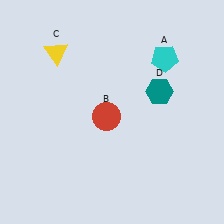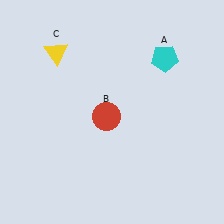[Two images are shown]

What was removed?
The teal hexagon (D) was removed in Image 2.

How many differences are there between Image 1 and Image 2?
There is 1 difference between the two images.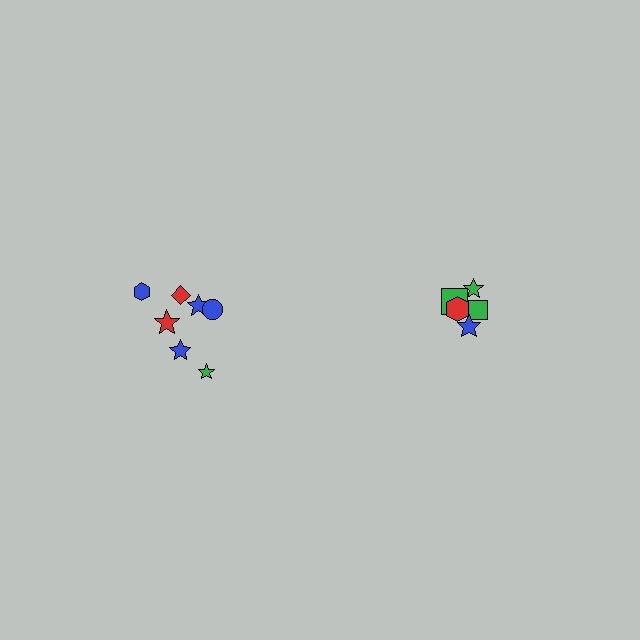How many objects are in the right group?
There are 5 objects.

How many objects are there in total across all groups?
There are 12 objects.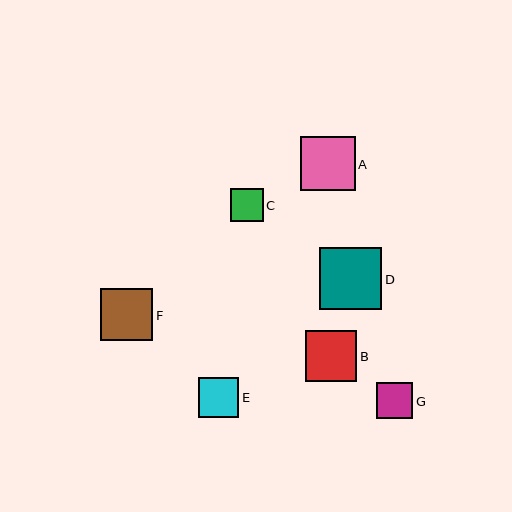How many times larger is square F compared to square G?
Square F is approximately 1.4 times the size of square G.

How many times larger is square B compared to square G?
Square B is approximately 1.4 times the size of square G.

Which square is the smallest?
Square C is the smallest with a size of approximately 33 pixels.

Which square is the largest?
Square D is the largest with a size of approximately 63 pixels.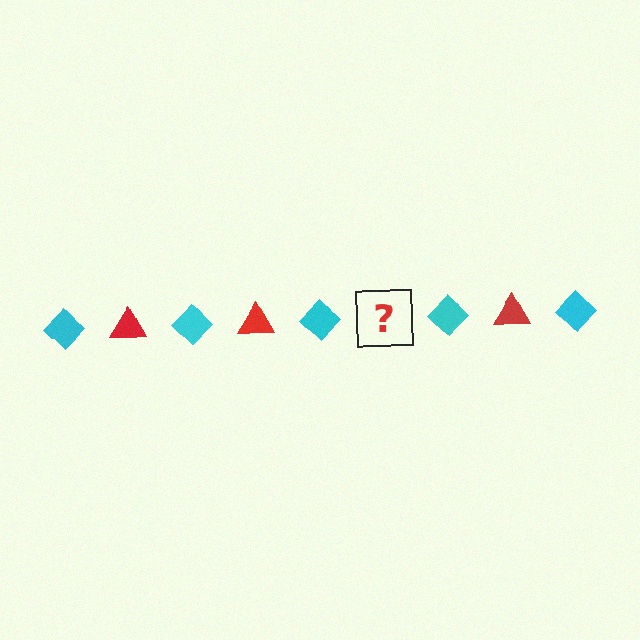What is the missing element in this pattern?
The missing element is a red triangle.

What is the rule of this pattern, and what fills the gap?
The rule is that the pattern alternates between cyan diamond and red triangle. The gap should be filled with a red triangle.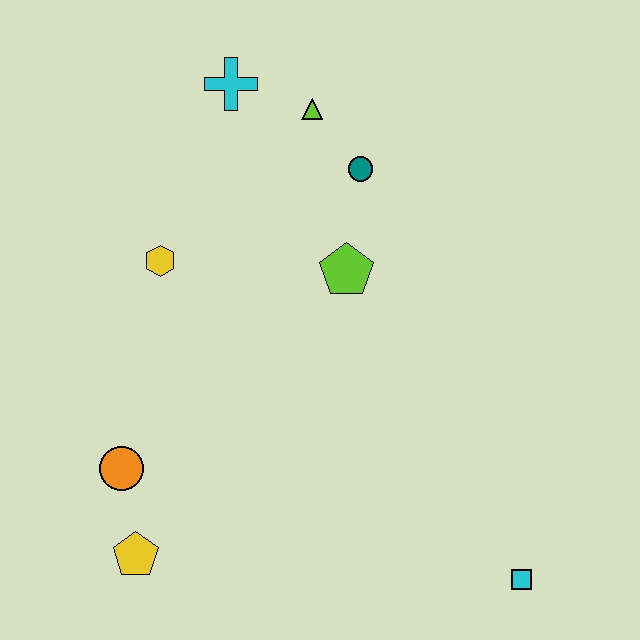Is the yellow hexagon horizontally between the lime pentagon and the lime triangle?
No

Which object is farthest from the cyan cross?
The cyan square is farthest from the cyan cross.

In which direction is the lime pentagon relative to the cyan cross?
The lime pentagon is below the cyan cross.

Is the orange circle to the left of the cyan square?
Yes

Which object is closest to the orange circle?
The yellow pentagon is closest to the orange circle.